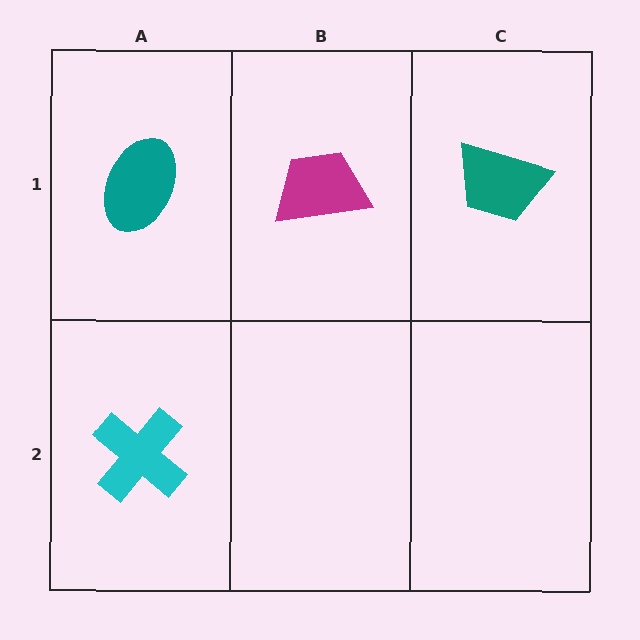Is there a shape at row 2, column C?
No, that cell is empty.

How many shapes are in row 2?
1 shape.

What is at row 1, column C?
A teal trapezoid.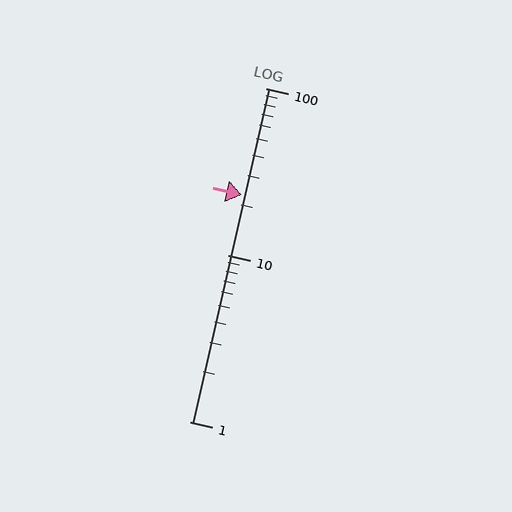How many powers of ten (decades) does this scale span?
The scale spans 2 decades, from 1 to 100.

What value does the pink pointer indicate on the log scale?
The pointer indicates approximately 23.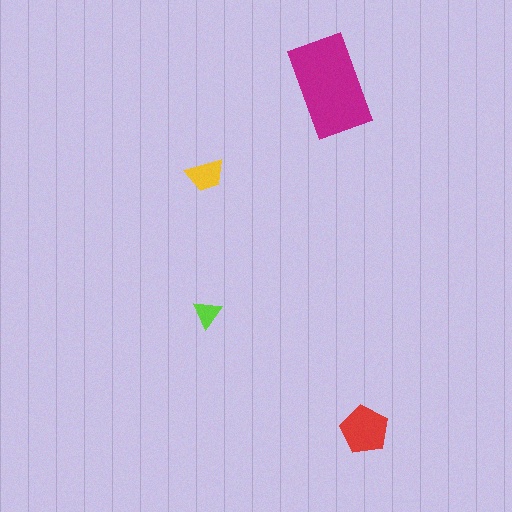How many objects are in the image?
There are 4 objects in the image.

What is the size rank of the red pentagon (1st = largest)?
2nd.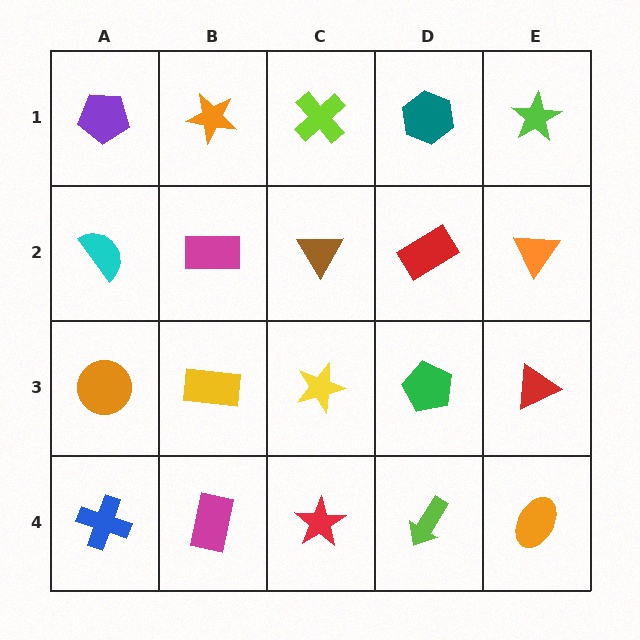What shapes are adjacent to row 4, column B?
A yellow rectangle (row 3, column B), a blue cross (row 4, column A), a red star (row 4, column C).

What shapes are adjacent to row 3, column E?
An orange triangle (row 2, column E), an orange ellipse (row 4, column E), a green pentagon (row 3, column D).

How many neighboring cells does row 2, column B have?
4.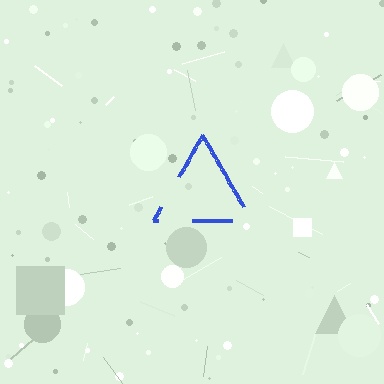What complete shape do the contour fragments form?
The contour fragments form a triangle.